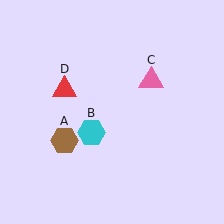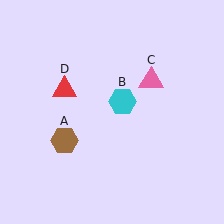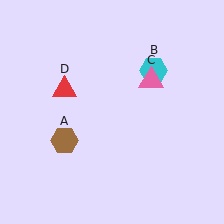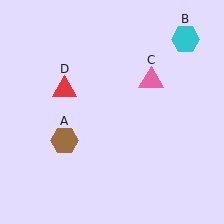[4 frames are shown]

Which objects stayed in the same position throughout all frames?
Brown hexagon (object A) and pink triangle (object C) and red triangle (object D) remained stationary.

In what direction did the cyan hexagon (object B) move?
The cyan hexagon (object B) moved up and to the right.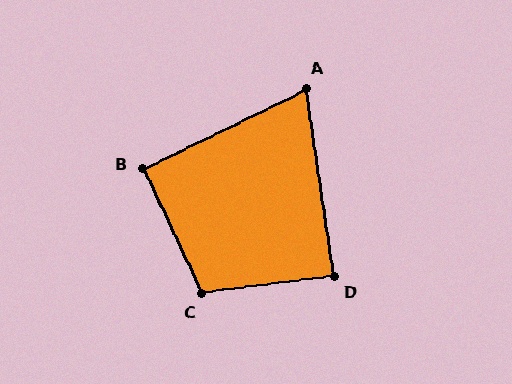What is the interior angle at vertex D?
Approximately 89 degrees (approximately right).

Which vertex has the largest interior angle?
C, at approximately 108 degrees.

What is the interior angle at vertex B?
Approximately 91 degrees (approximately right).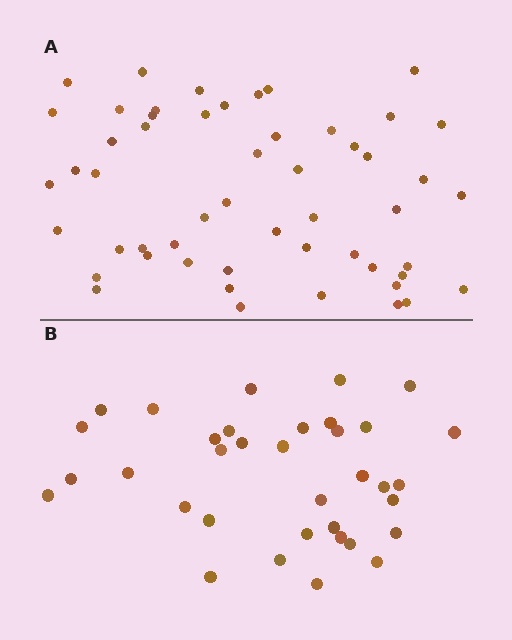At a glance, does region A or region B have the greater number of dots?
Region A (the top region) has more dots.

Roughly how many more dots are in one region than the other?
Region A has approximately 20 more dots than region B.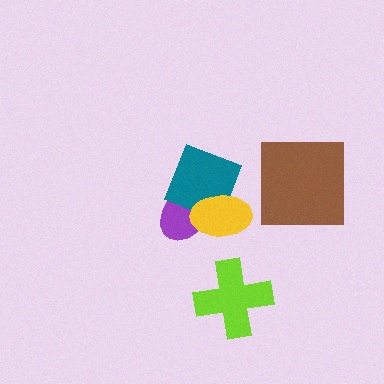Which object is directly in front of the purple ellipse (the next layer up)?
The teal square is directly in front of the purple ellipse.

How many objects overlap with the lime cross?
0 objects overlap with the lime cross.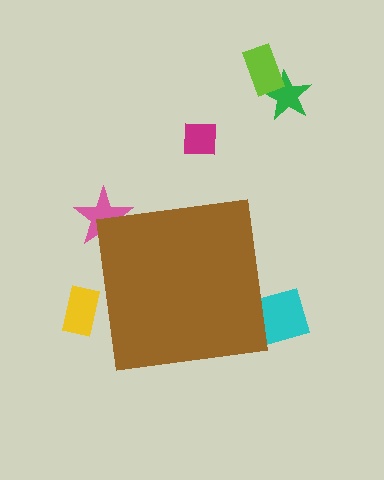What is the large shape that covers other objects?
A brown square.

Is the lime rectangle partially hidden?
No, the lime rectangle is fully visible.